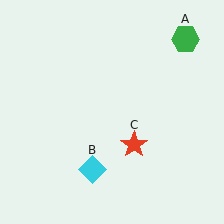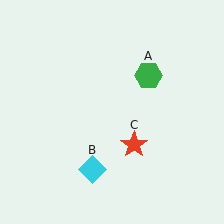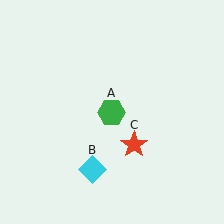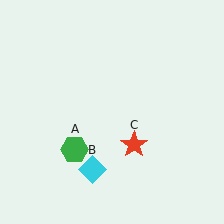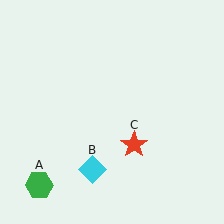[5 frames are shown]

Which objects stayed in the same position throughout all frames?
Cyan diamond (object B) and red star (object C) remained stationary.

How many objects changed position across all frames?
1 object changed position: green hexagon (object A).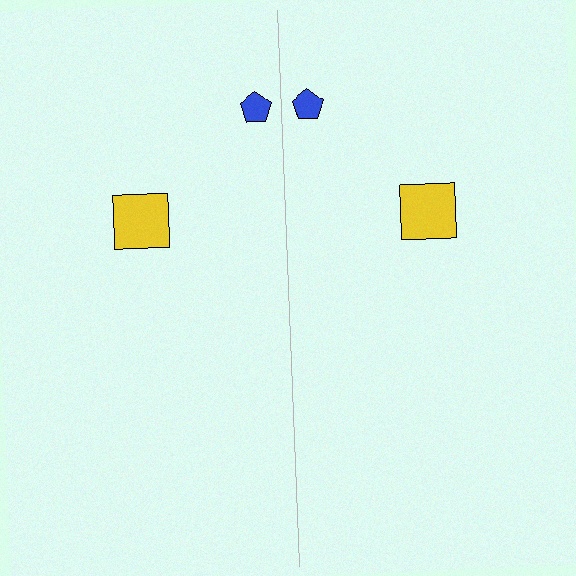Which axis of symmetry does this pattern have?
The pattern has a vertical axis of symmetry running through the center of the image.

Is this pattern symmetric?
Yes, this pattern has bilateral (reflection) symmetry.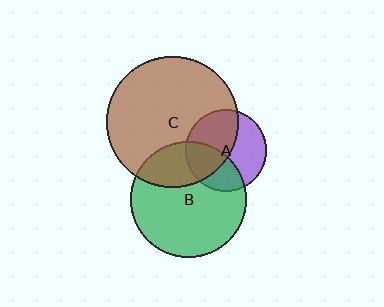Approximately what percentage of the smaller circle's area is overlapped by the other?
Approximately 30%.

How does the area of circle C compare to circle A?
Approximately 2.6 times.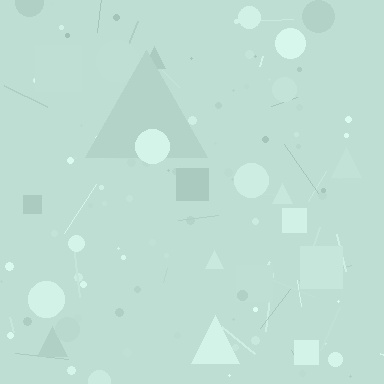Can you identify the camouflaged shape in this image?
The camouflaged shape is a triangle.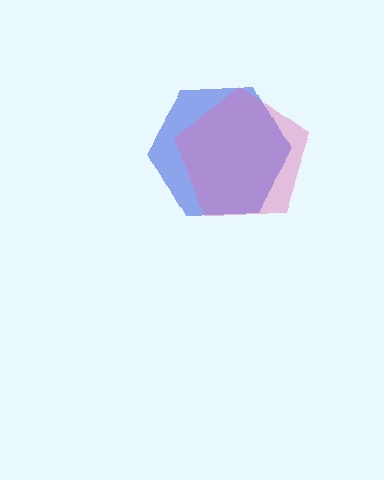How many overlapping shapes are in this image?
There are 2 overlapping shapes in the image.